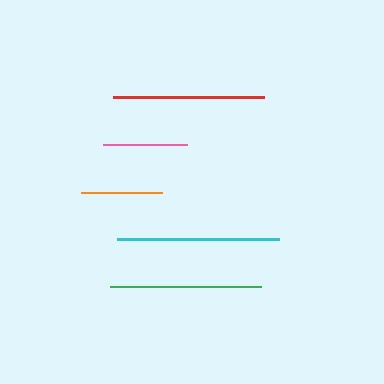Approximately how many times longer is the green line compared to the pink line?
The green line is approximately 1.8 times the length of the pink line.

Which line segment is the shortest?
The orange line is the shortest at approximately 81 pixels.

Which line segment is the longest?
The cyan line is the longest at approximately 161 pixels.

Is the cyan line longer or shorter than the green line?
The cyan line is longer than the green line.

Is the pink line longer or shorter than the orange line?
The pink line is longer than the orange line.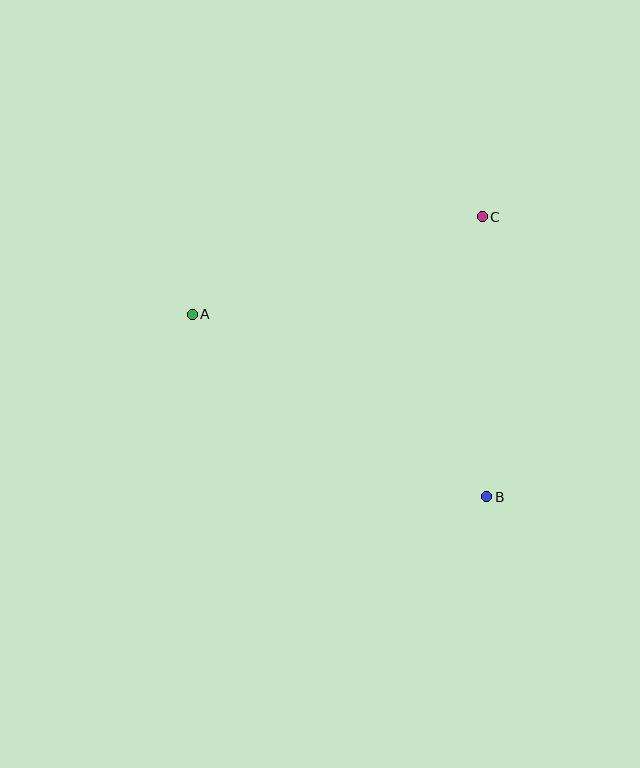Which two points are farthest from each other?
Points A and B are farthest from each other.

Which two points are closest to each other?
Points B and C are closest to each other.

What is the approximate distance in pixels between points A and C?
The distance between A and C is approximately 306 pixels.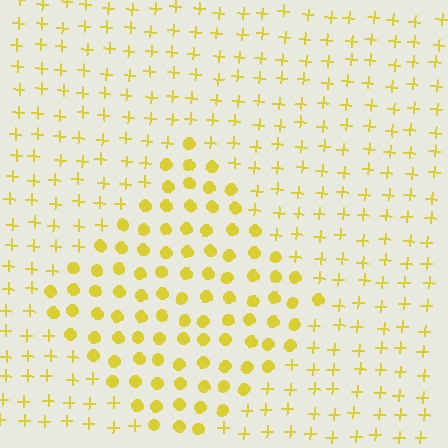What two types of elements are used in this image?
The image uses circles inside the diamond region and plus signs outside it.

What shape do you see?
I see a diamond.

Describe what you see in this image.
The image is filled with small yellow elements arranged in a uniform grid. A diamond-shaped region contains circles, while the surrounding area contains plus signs. The boundary is defined purely by the change in element shape.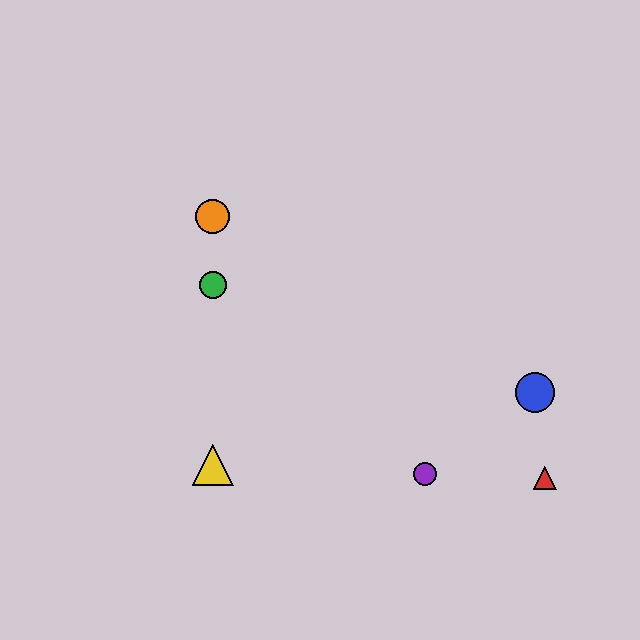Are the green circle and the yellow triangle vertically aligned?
Yes, both are at x≈213.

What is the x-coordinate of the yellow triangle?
The yellow triangle is at x≈213.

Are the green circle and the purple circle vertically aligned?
No, the green circle is at x≈213 and the purple circle is at x≈425.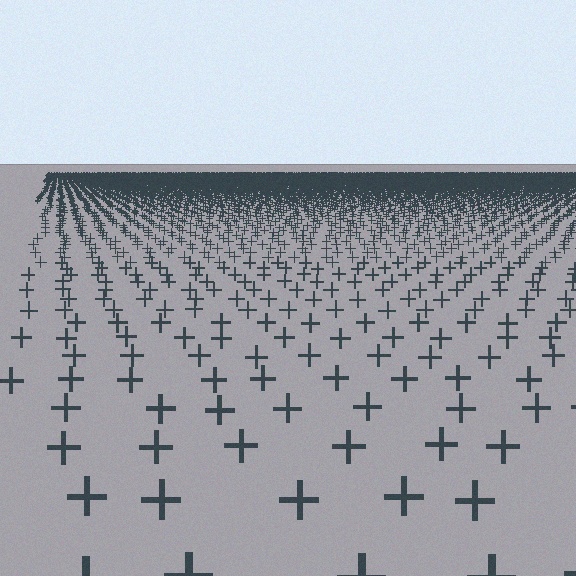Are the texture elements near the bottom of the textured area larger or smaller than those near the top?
Larger. Near the bottom, elements are closer to the viewer and appear at a bigger on-screen size.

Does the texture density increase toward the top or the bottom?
Density increases toward the top.